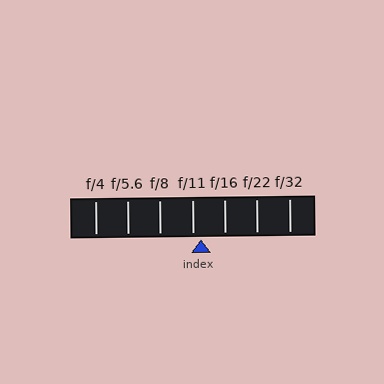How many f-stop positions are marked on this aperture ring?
There are 7 f-stop positions marked.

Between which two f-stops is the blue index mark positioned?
The index mark is between f/11 and f/16.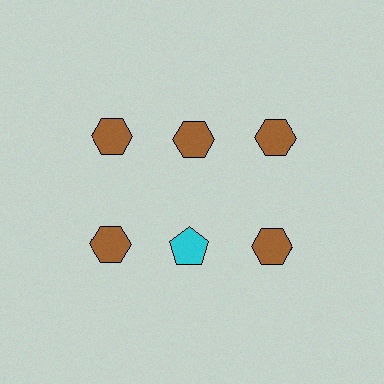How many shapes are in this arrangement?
There are 6 shapes arranged in a grid pattern.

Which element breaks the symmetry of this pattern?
The cyan pentagon in the second row, second from left column breaks the symmetry. All other shapes are brown hexagons.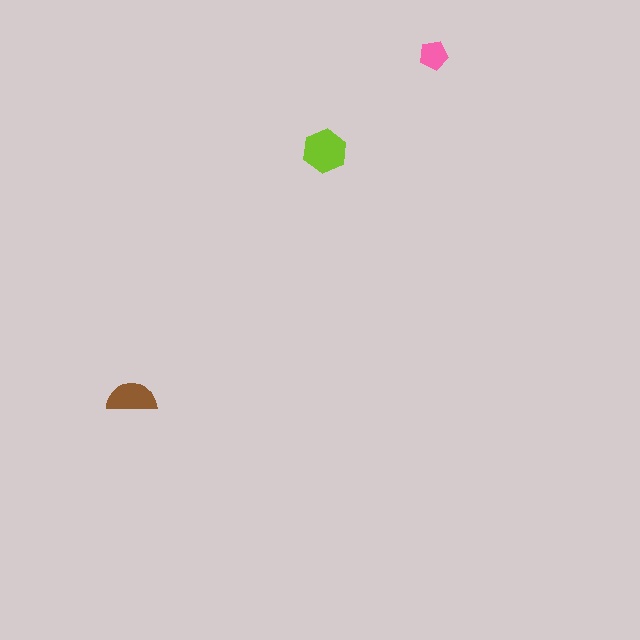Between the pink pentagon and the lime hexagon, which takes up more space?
The lime hexagon.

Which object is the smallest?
The pink pentagon.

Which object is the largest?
The lime hexagon.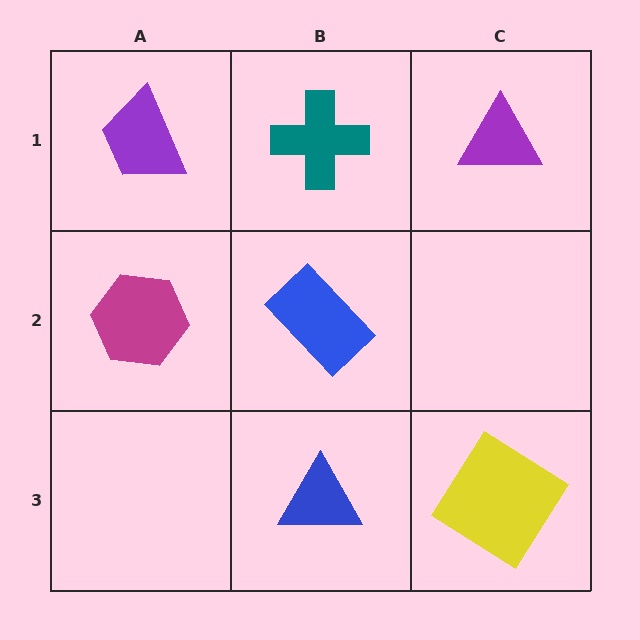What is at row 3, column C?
A yellow diamond.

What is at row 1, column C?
A purple triangle.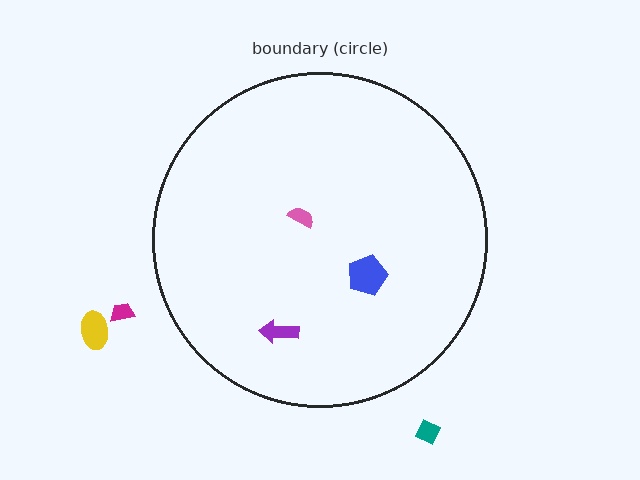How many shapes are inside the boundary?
3 inside, 3 outside.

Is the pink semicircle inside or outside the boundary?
Inside.